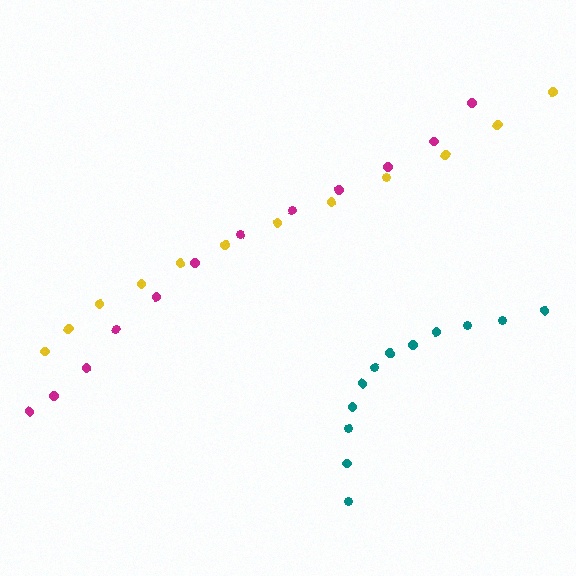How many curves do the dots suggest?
There are 3 distinct paths.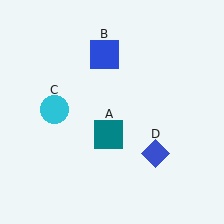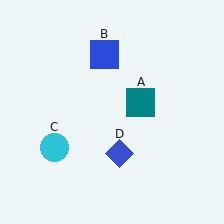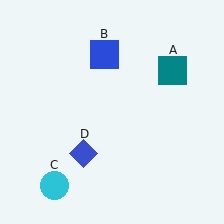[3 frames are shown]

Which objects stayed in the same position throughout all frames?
Blue square (object B) remained stationary.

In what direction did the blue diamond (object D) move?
The blue diamond (object D) moved left.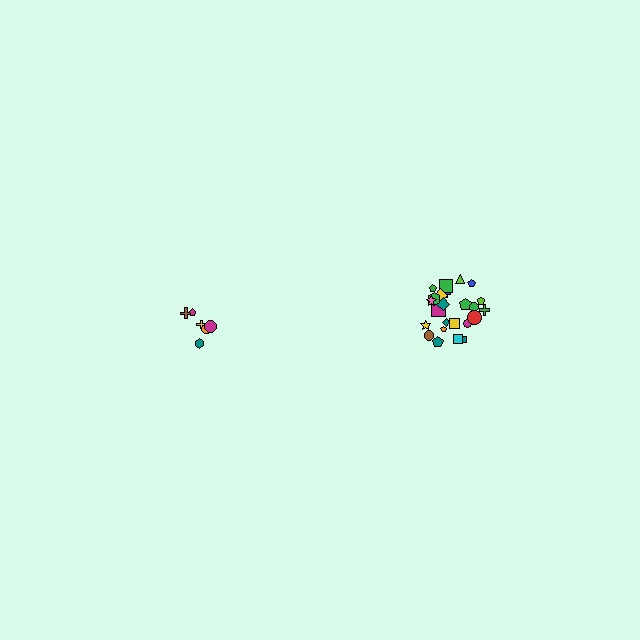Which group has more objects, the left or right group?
The right group.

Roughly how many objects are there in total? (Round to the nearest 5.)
Roughly 30 objects in total.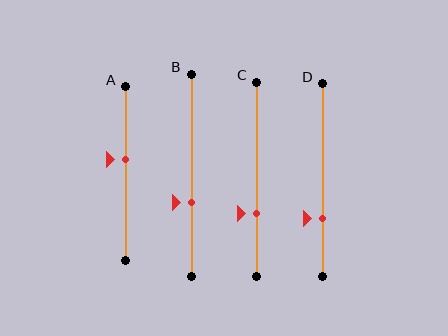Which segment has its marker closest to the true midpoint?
Segment A has its marker closest to the true midpoint.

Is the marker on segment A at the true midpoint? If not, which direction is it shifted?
No, the marker on segment A is shifted upward by about 8% of the segment length.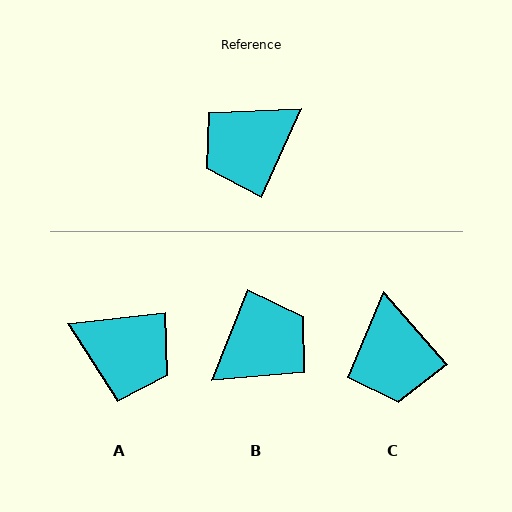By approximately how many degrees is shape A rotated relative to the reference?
Approximately 120 degrees counter-clockwise.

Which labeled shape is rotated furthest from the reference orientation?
B, about 177 degrees away.